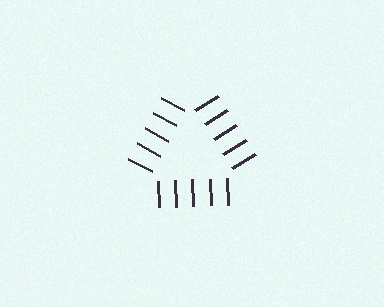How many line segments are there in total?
15 — 5 along each of the 3 edges.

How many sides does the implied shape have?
3 sides — the line-ends trace a triangle.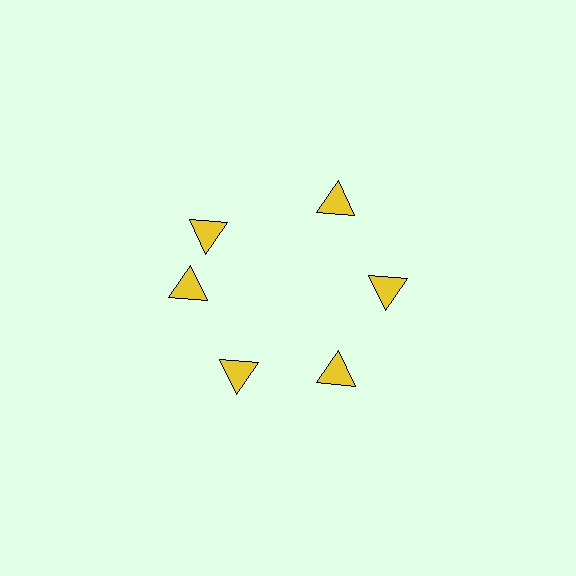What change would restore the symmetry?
The symmetry would be restored by rotating it back into even spacing with its neighbors so that all 6 triangles sit at equal angles and equal distance from the center.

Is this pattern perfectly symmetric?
No. The 6 yellow triangles are arranged in a ring, but one element near the 11 o'clock position is rotated out of alignment along the ring, breaking the 6-fold rotational symmetry.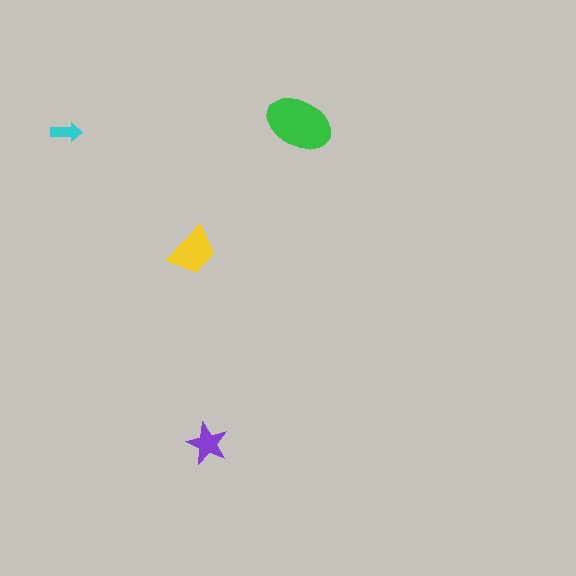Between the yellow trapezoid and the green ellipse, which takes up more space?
The green ellipse.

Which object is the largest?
The green ellipse.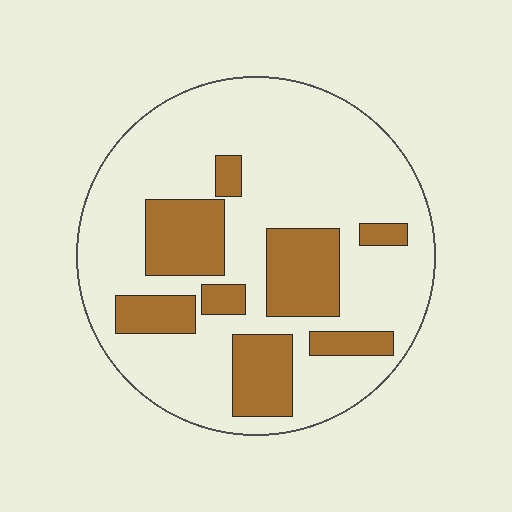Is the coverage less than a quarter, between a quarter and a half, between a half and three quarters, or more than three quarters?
Between a quarter and a half.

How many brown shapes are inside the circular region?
8.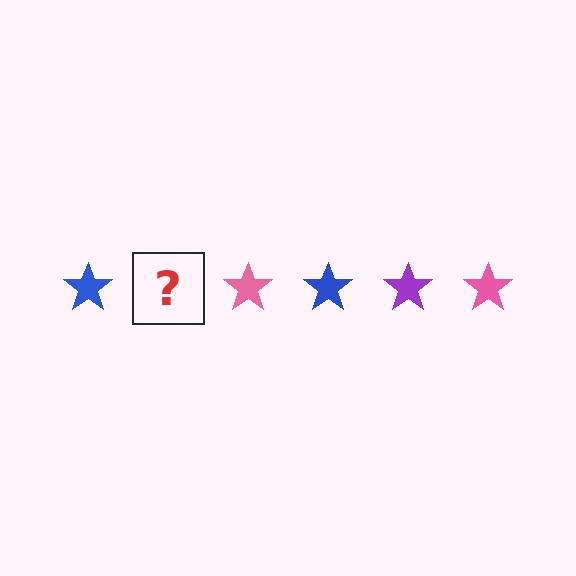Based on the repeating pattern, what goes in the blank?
The blank should be a purple star.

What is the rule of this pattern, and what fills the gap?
The rule is that the pattern cycles through blue, purple, pink stars. The gap should be filled with a purple star.